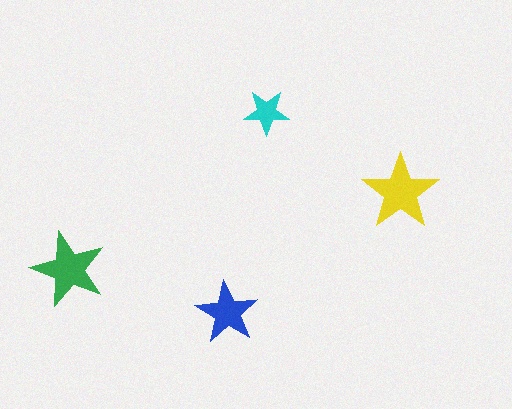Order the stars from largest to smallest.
the yellow one, the green one, the blue one, the cyan one.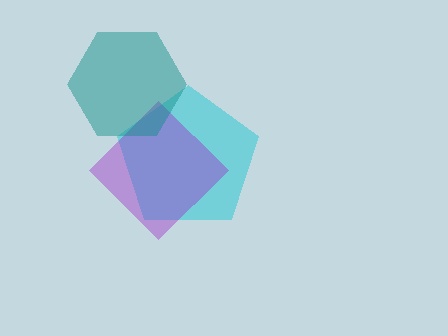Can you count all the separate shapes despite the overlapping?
Yes, there are 3 separate shapes.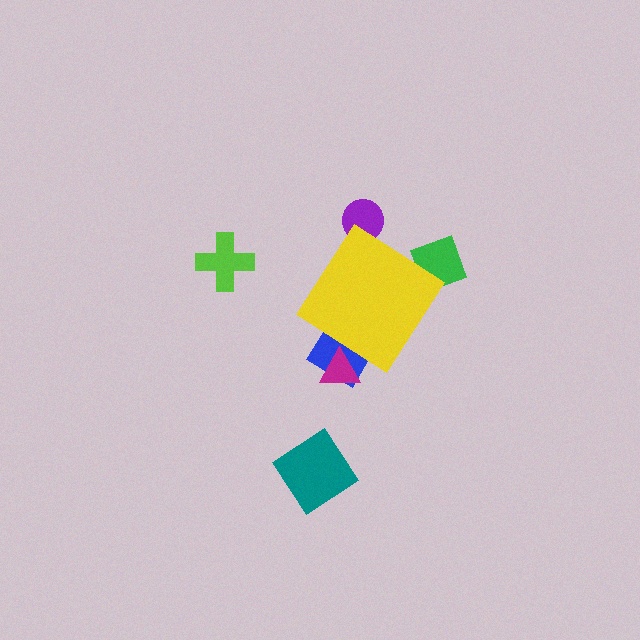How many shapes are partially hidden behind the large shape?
4 shapes are partially hidden.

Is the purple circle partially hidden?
Yes, the purple circle is partially hidden behind the yellow diamond.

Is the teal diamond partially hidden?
No, the teal diamond is fully visible.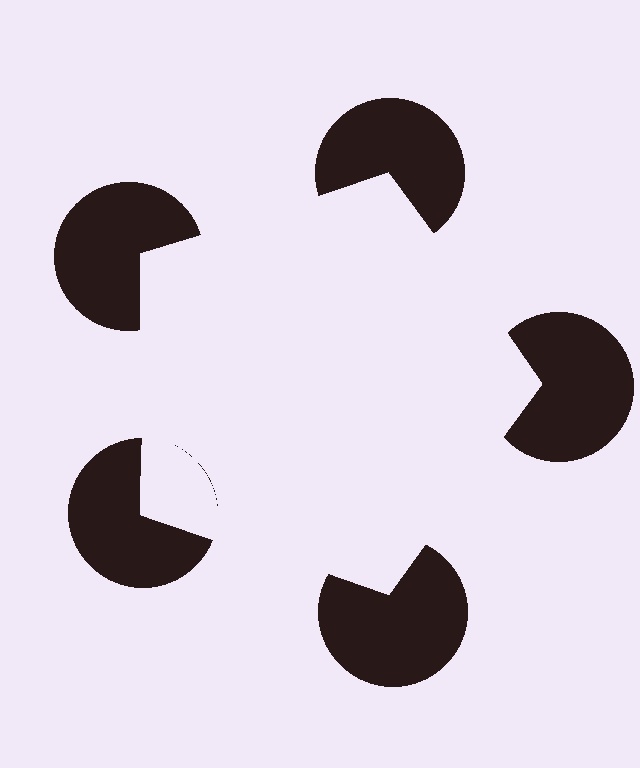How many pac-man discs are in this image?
There are 5 — one at each vertex of the illusory pentagon.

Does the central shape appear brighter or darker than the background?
It typically appears slightly brighter than the background, even though no actual brightness change is drawn.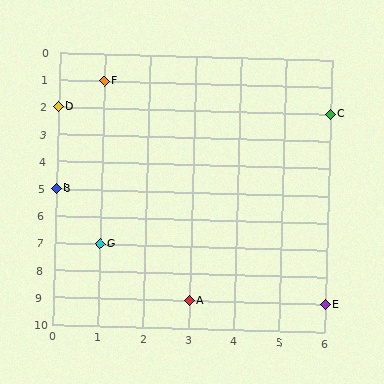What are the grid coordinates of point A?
Point A is at grid coordinates (3, 9).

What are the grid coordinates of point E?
Point E is at grid coordinates (6, 9).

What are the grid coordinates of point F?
Point F is at grid coordinates (1, 1).